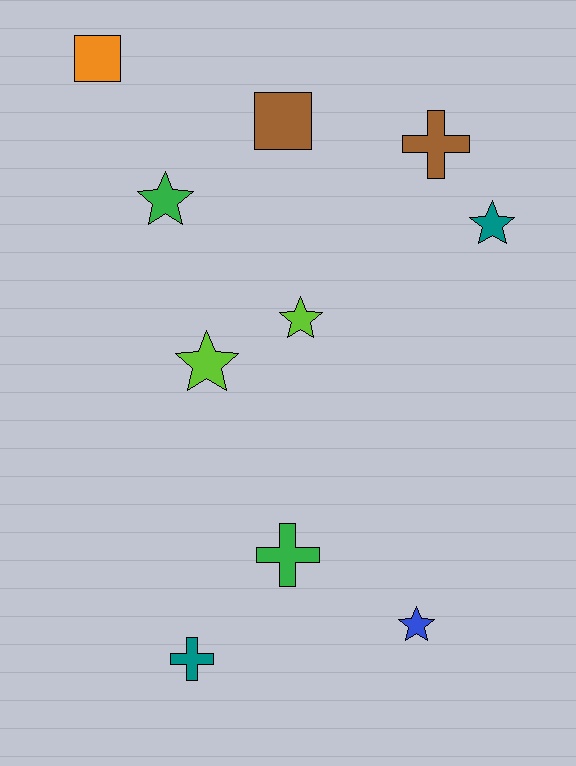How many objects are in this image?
There are 10 objects.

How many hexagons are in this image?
There are no hexagons.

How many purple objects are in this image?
There are no purple objects.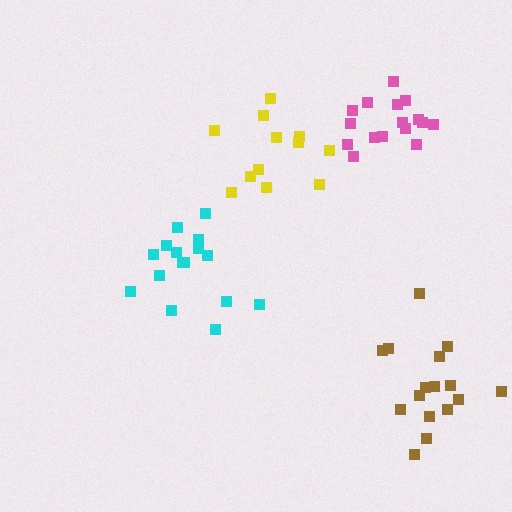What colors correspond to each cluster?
The clusters are colored: cyan, pink, brown, yellow.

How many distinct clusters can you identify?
There are 4 distinct clusters.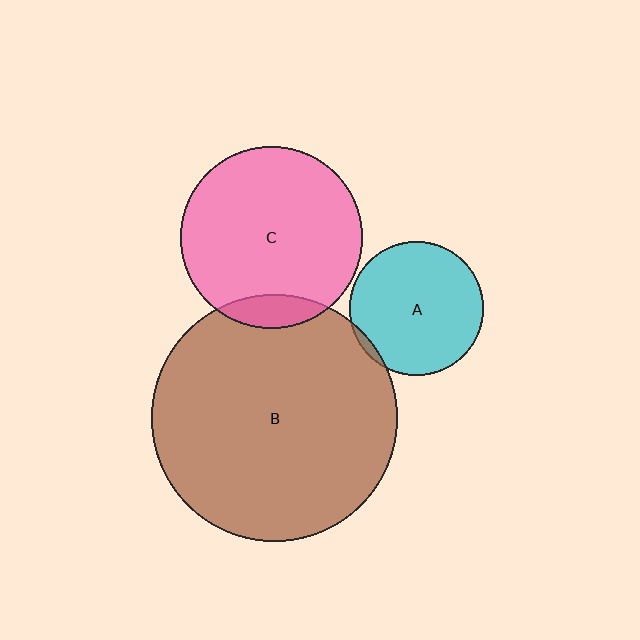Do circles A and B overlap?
Yes.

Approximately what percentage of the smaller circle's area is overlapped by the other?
Approximately 5%.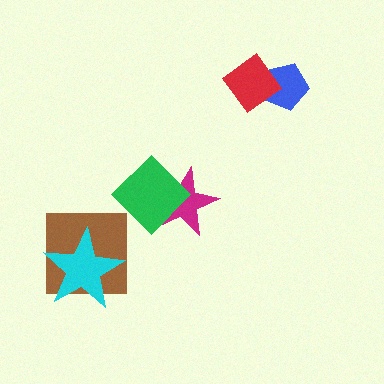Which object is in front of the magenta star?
The green diamond is in front of the magenta star.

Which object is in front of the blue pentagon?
The red diamond is in front of the blue pentagon.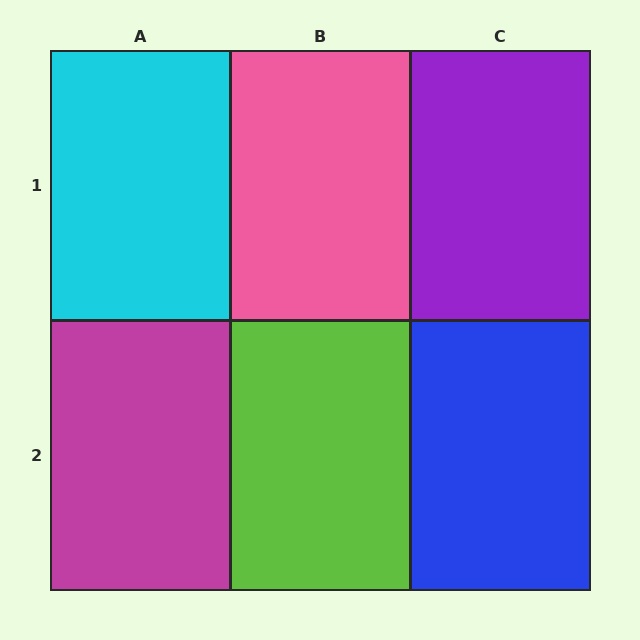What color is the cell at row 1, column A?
Cyan.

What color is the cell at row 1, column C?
Purple.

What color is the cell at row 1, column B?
Pink.